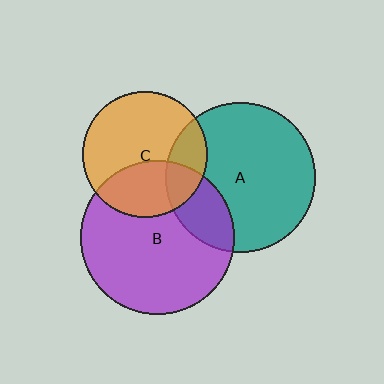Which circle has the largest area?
Circle B (purple).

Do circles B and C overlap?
Yes.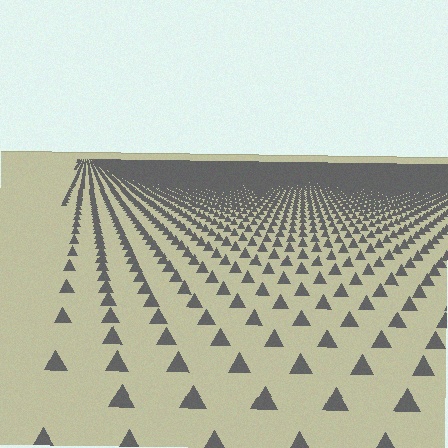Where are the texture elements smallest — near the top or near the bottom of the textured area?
Near the top.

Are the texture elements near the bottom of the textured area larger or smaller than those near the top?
Larger. Near the bottom, elements are closer to the viewer and appear at a bigger on-screen size.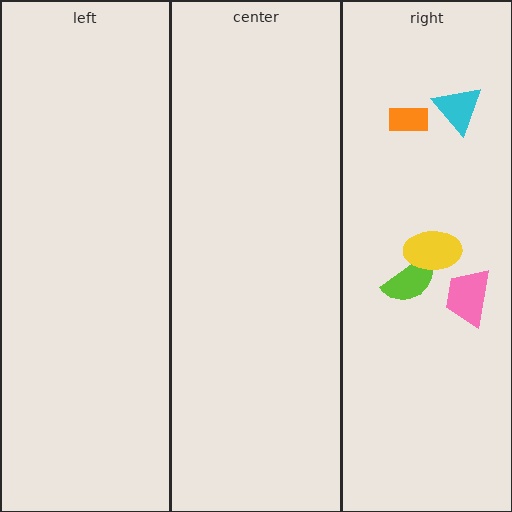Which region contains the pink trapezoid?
The right region.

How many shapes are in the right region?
5.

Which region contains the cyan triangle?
The right region.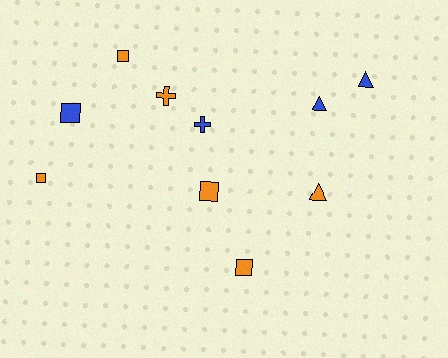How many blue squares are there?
There is 1 blue square.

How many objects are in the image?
There are 10 objects.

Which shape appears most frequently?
Square, with 5 objects.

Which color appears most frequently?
Orange, with 6 objects.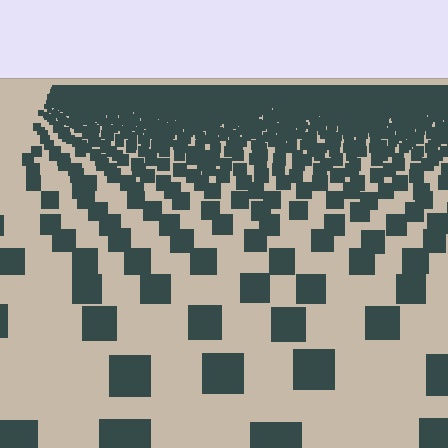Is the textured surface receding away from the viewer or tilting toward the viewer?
The surface is receding away from the viewer. Texture elements get smaller and denser toward the top.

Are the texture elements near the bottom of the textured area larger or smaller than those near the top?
Larger. Near the bottom, elements are closer to the viewer and appear at a bigger on-screen size.